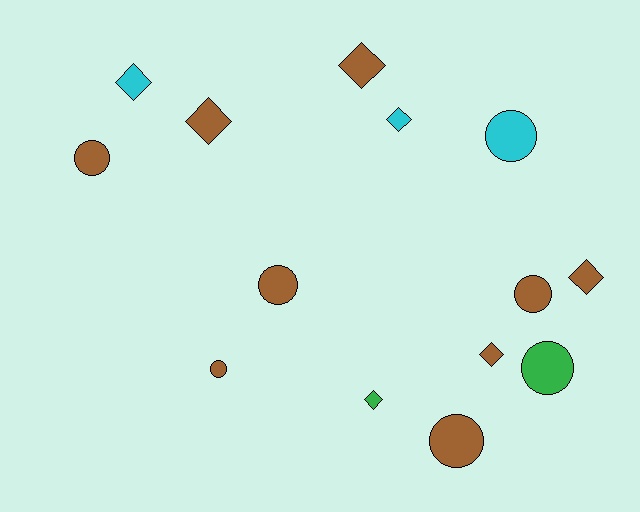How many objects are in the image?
There are 14 objects.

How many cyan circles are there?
There is 1 cyan circle.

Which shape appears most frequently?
Diamond, with 7 objects.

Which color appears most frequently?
Brown, with 9 objects.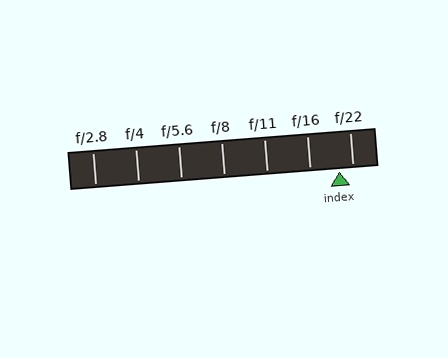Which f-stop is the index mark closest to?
The index mark is closest to f/22.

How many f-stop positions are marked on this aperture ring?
There are 7 f-stop positions marked.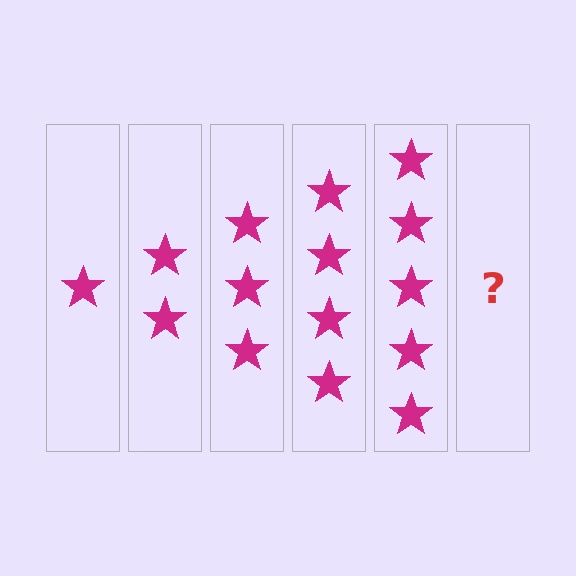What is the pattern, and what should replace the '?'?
The pattern is that each step adds one more star. The '?' should be 6 stars.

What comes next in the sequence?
The next element should be 6 stars.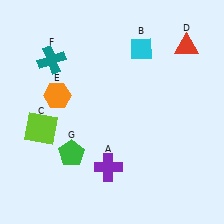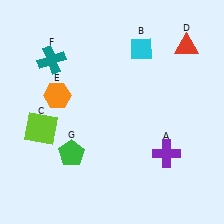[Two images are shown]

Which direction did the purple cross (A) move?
The purple cross (A) moved right.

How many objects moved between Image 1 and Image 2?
1 object moved between the two images.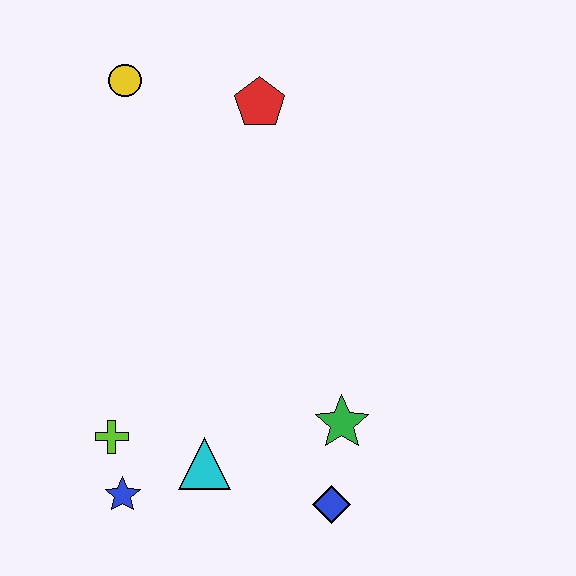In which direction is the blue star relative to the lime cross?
The blue star is below the lime cross.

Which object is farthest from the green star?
The yellow circle is farthest from the green star.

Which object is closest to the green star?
The blue diamond is closest to the green star.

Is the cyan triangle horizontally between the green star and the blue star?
Yes